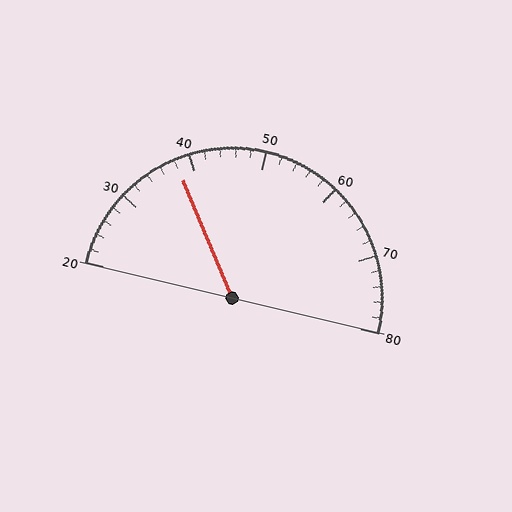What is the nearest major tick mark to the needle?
The nearest major tick mark is 40.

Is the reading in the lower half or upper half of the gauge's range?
The reading is in the lower half of the range (20 to 80).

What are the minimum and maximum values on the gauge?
The gauge ranges from 20 to 80.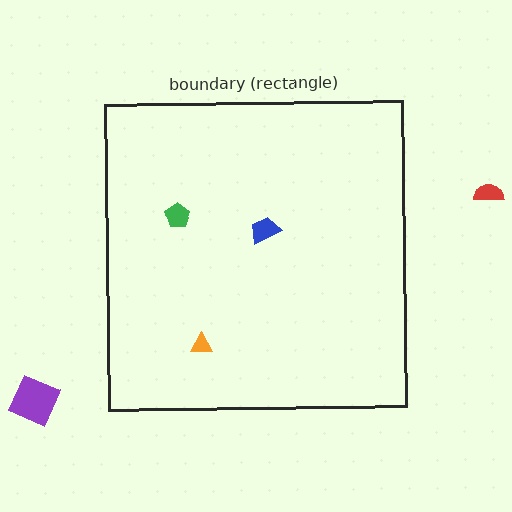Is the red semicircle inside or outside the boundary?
Outside.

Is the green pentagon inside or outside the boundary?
Inside.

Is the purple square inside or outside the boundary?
Outside.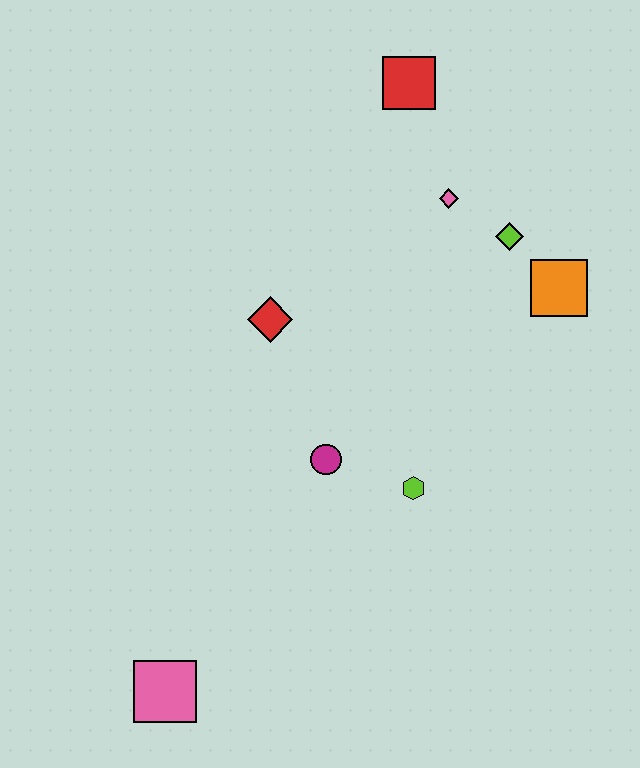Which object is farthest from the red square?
The pink square is farthest from the red square.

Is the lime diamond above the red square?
No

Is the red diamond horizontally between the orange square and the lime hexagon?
No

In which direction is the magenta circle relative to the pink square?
The magenta circle is above the pink square.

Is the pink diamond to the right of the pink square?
Yes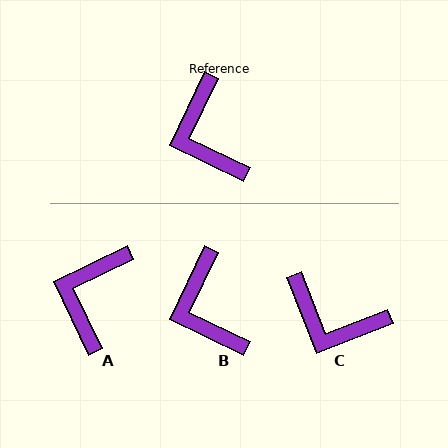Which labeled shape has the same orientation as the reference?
B.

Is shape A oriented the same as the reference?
No, it is off by about 39 degrees.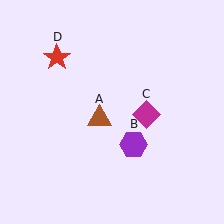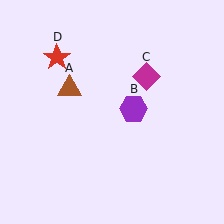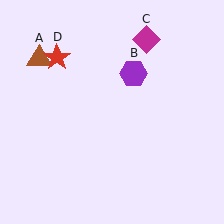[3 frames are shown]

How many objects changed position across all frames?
3 objects changed position: brown triangle (object A), purple hexagon (object B), magenta diamond (object C).